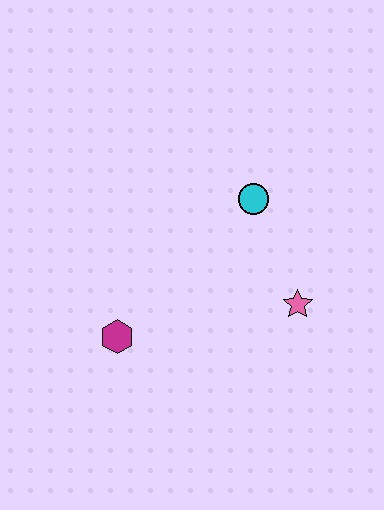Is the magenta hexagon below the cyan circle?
Yes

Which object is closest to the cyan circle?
The pink star is closest to the cyan circle.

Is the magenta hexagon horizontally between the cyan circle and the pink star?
No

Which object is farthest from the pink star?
The magenta hexagon is farthest from the pink star.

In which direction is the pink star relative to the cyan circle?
The pink star is below the cyan circle.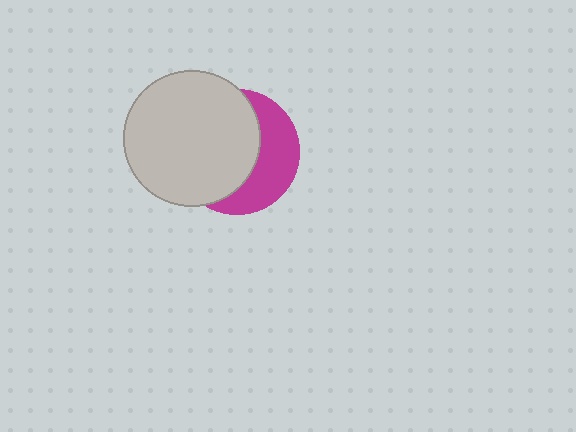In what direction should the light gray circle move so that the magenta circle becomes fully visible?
The light gray circle should move left. That is the shortest direction to clear the overlap and leave the magenta circle fully visible.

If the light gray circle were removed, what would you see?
You would see the complete magenta circle.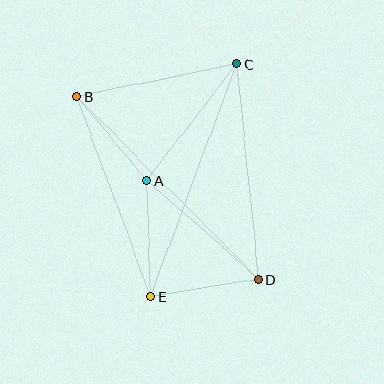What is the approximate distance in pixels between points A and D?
The distance between A and D is approximately 149 pixels.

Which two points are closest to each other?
Points A and B are closest to each other.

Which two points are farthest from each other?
Points B and D are farthest from each other.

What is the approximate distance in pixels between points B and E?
The distance between B and E is approximately 213 pixels.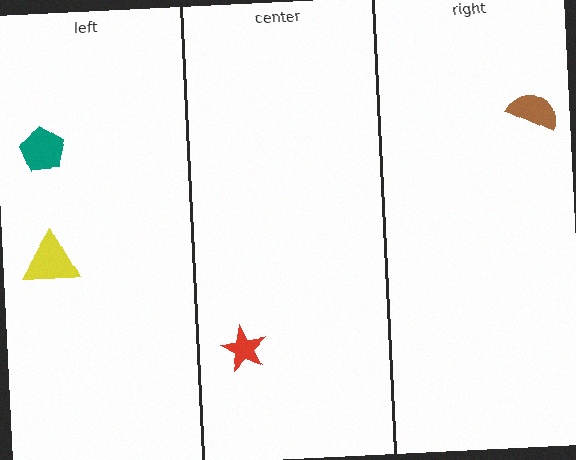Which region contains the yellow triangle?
The left region.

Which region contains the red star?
The center region.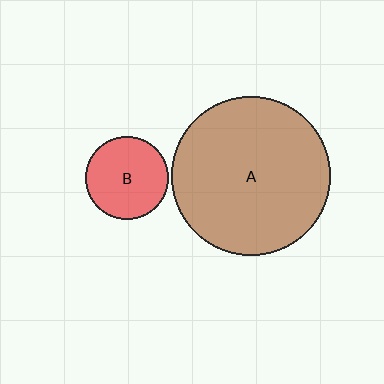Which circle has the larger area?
Circle A (brown).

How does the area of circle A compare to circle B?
Approximately 3.7 times.